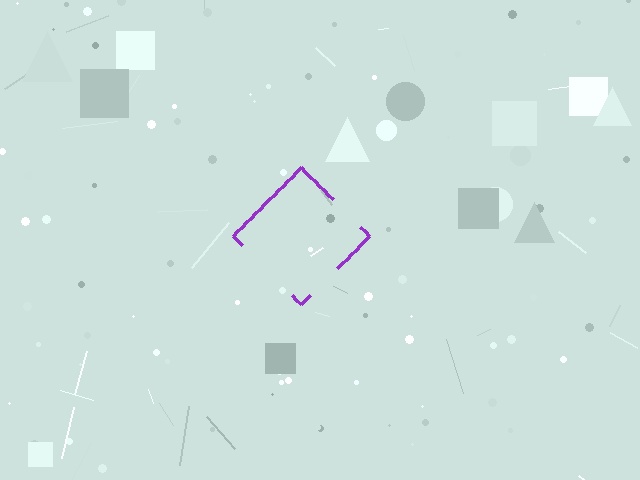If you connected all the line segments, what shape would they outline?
They would outline a diamond.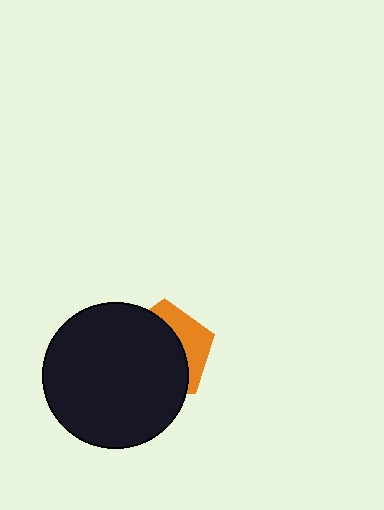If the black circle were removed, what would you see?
You would see the complete orange pentagon.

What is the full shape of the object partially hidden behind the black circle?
The partially hidden object is an orange pentagon.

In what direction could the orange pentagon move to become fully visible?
The orange pentagon could move right. That would shift it out from behind the black circle entirely.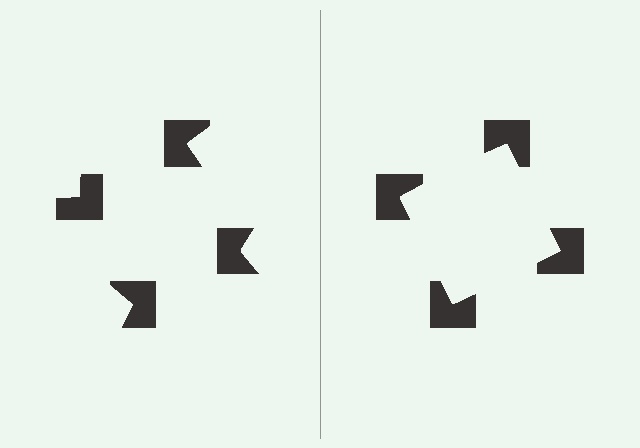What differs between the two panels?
The notched squares are positioned identically on both sides; only the wedge orientations differ. On the right they align to a square; on the left they are misaligned.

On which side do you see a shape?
An illusory square appears on the right side. On the left side the wedge cuts are rotated, so no coherent shape forms.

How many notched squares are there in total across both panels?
8 — 4 on each side.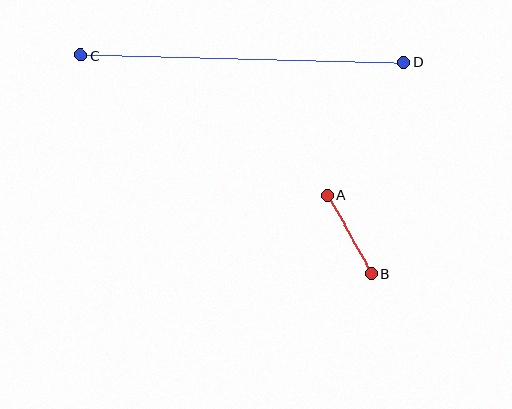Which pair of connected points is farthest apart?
Points C and D are farthest apart.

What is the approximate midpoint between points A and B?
The midpoint is at approximately (350, 234) pixels.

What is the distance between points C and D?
The distance is approximately 323 pixels.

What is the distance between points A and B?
The distance is approximately 90 pixels.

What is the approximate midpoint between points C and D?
The midpoint is at approximately (242, 59) pixels.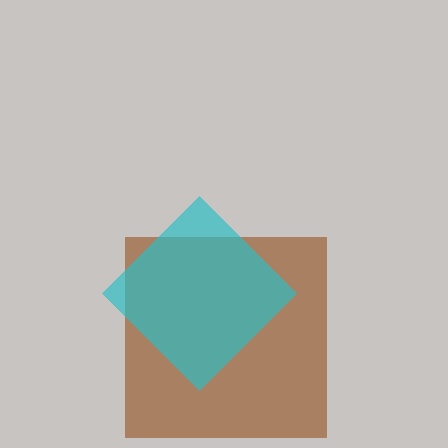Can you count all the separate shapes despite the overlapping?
Yes, there are 2 separate shapes.